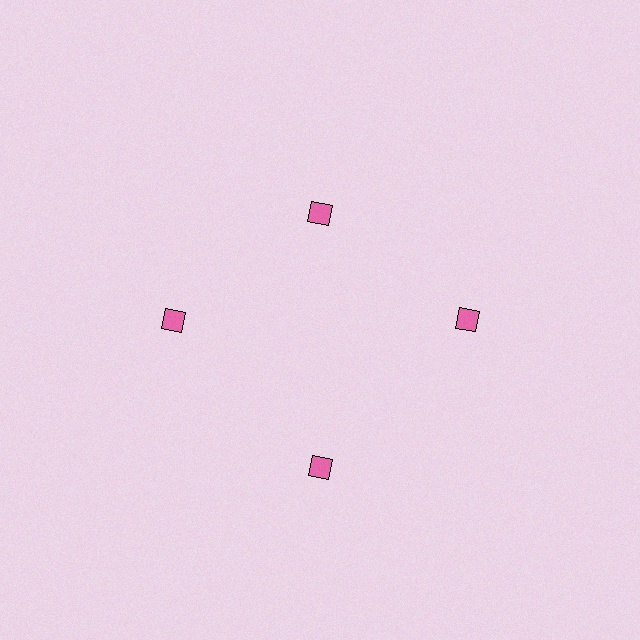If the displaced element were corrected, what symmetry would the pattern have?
It would have 4-fold rotational symmetry — the pattern would map onto itself every 90 degrees.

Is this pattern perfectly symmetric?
No. The 4 pink diamonds are arranged in a ring, but one element near the 12 o'clock position is pulled inward toward the center, breaking the 4-fold rotational symmetry.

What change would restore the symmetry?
The symmetry would be restored by moving it outward, back onto the ring so that all 4 diamonds sit at equal angles and equal distance from the center.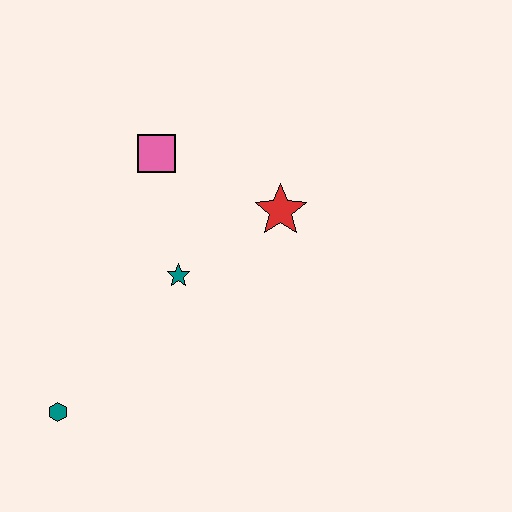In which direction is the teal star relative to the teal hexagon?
The teal star is above the teal hexagon.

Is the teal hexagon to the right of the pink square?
No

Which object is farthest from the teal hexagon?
The red star is farthest from the teal hexagon.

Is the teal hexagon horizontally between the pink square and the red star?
No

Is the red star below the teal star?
No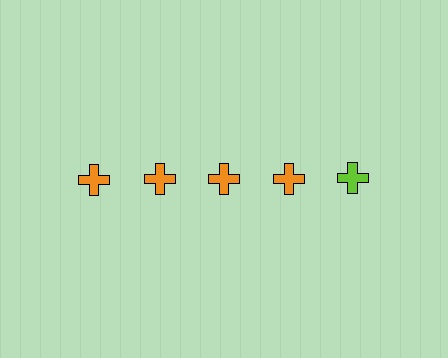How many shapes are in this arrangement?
There are 5 shapes arranged in a grid pattern.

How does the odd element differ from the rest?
It has a different color: lime instead of orange.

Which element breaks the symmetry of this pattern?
The lime cross in the top row, rightmost column breaks the symmetry. All other shapes are orange crosses.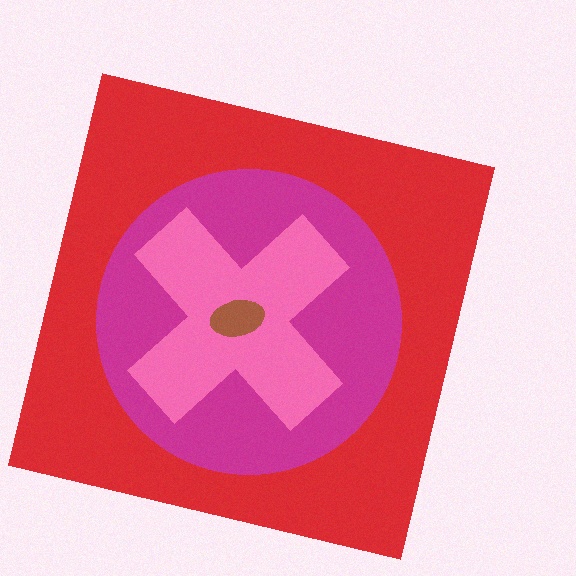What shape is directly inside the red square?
The magenta circle.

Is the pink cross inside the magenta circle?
Yes.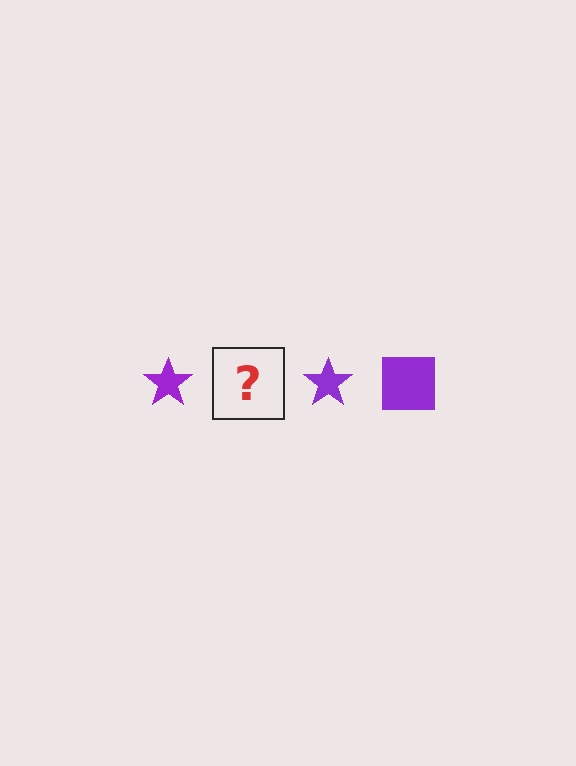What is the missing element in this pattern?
The missing element is a purple square.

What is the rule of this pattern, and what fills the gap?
The rule is that the pattern cycles through star, square shapes in purple. The gap should be filled with a purple square.